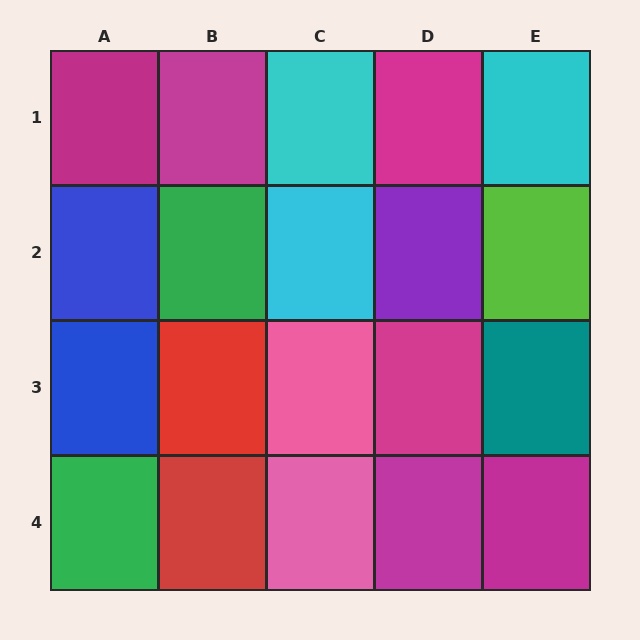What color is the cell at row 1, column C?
Cyan.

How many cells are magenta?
6 cells are magenta.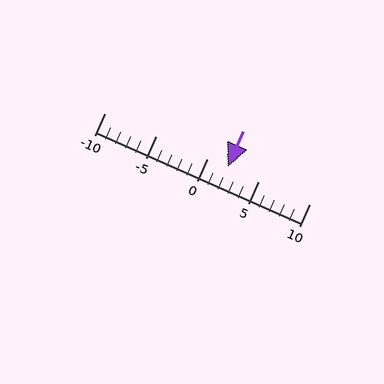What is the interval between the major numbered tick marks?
The major tick marks are spaced 5 units apart.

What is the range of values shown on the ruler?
The ruler shows values from -10 to 10.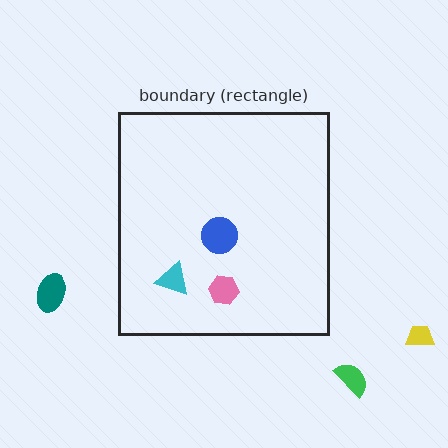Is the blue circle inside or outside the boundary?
Inside.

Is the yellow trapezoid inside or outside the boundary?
Outside.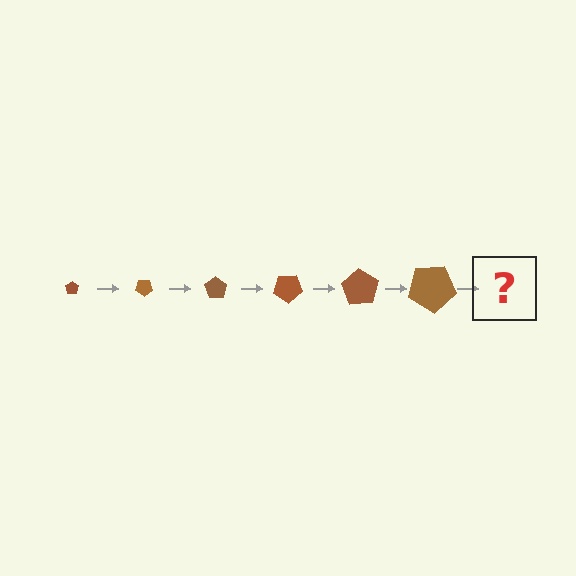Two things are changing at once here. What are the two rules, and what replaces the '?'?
The two rules are that the pentagon grows larger each step and it rotates 35 degrees each step. The '?' should be a pentagon, larger than the previous one and rotated 210 degrees from the start.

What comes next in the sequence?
The next element should be a pentagon, larger than the previous one and rotated 210 degrees from the start.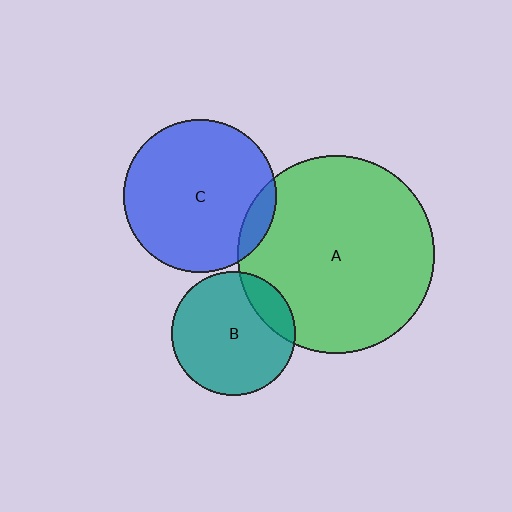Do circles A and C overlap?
Yes.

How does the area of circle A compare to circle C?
Approximately 1.7 times.